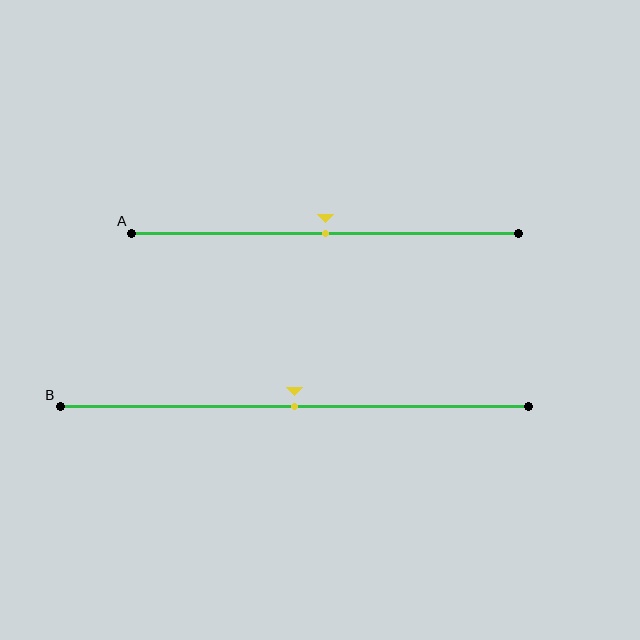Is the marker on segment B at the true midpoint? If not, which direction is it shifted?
Yes, the marker on segment B is at the true midpoint.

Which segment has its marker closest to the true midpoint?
Segment A has its marker closest to the true midpoint.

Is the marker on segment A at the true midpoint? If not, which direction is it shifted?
Yes, the marker on segment A is at the true midpoint.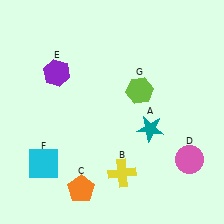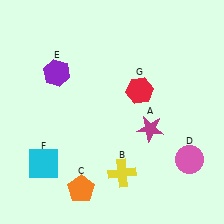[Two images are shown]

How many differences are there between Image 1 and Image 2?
There are 2 differences between the two images.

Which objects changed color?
A changed from teal to magenta. G changed from lime to red.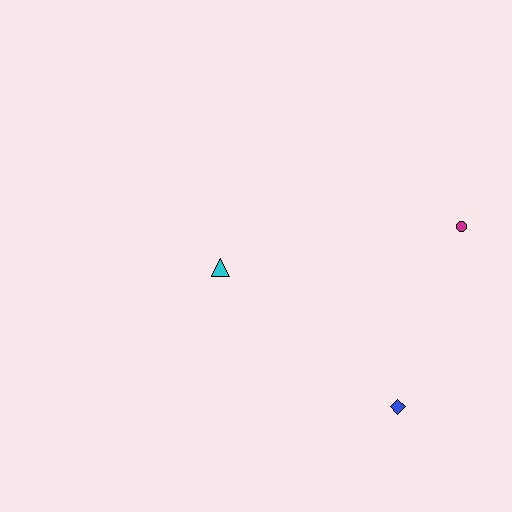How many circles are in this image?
There is 1 circle.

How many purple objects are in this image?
There are no purple objects.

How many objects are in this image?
There are 3 objects.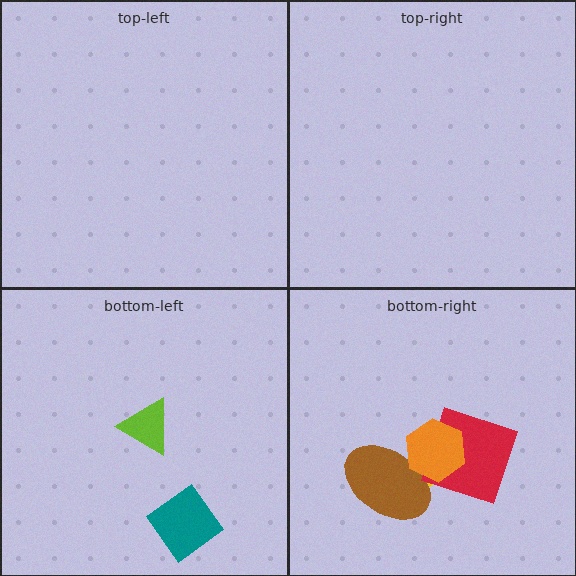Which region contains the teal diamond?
The bottom-left region.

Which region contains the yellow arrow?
The bottom-right region.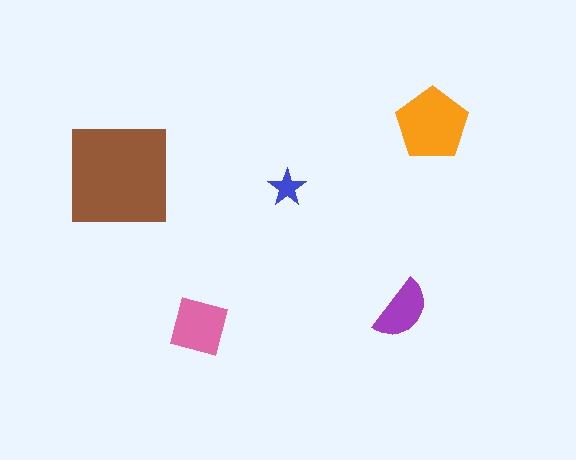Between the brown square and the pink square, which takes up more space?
The brown square.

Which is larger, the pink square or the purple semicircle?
The pink square.